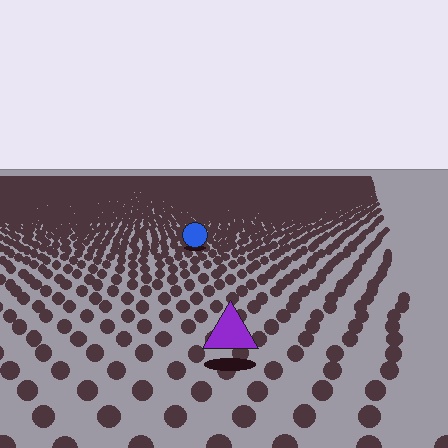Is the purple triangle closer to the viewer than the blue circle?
Yes. The purple triangle is closer — you can tell from the texture gradient: the ground texture is coarser near it.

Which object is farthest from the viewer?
The blue circle is farthest from the viewer. It appears smaller and the ground texture around it is denser.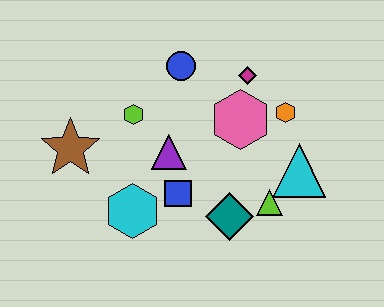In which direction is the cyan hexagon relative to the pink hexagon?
The cyan hexagon is to the left of the pink hexagon.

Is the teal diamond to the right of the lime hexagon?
Yes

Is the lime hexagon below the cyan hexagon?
No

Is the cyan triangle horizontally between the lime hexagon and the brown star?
No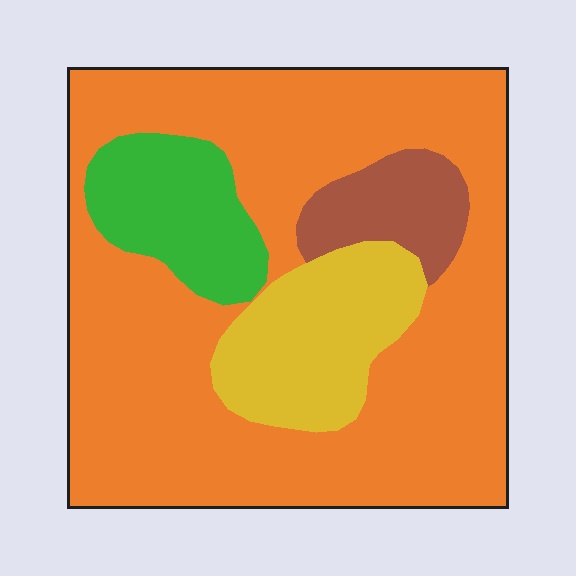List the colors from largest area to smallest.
From largest to smallest: orange, yellow, green, brown.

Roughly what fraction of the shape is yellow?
Yellow takes up about one eighth (1/8) of the shape.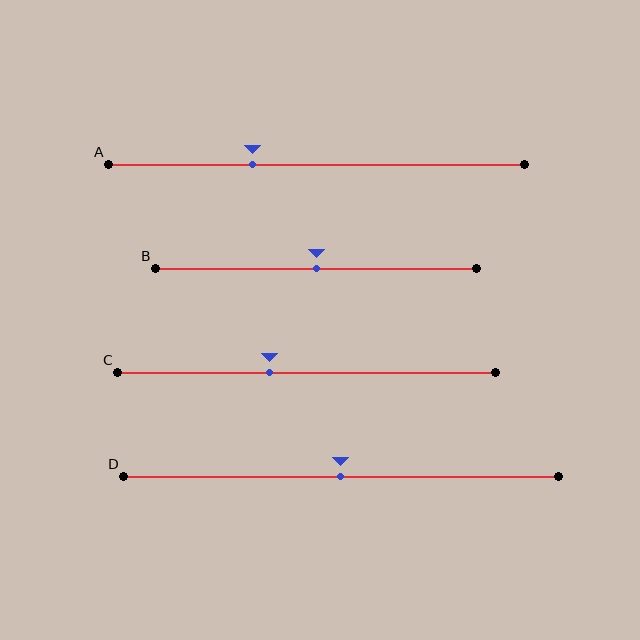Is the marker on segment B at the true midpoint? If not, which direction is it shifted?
Yes, the marker on segment B is at the true midpoint.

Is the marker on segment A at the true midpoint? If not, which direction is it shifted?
No, the marker on segment A is shifted to the left by about 15% of the segment length.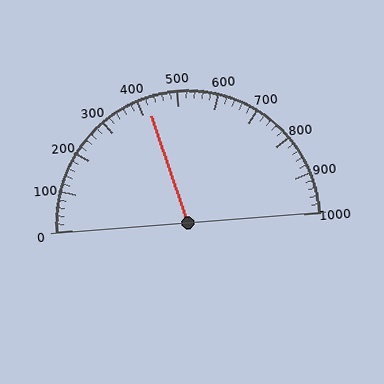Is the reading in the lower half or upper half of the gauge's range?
The reading is in the lower half of the range (0 to 1000).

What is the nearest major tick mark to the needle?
The nearest major tick mark is 400.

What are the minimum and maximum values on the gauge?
The gauge ranges from 0 to 1000.